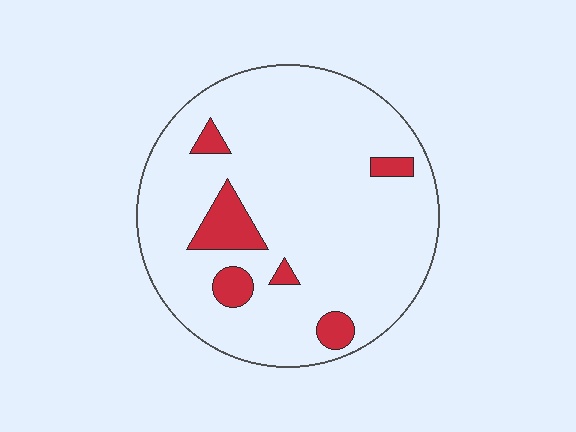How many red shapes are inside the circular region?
6.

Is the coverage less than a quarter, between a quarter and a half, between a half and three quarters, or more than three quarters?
Less than a quarter.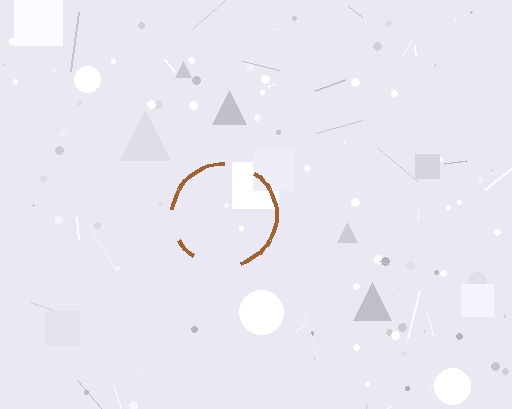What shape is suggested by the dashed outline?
The dashed outline suggests a circle.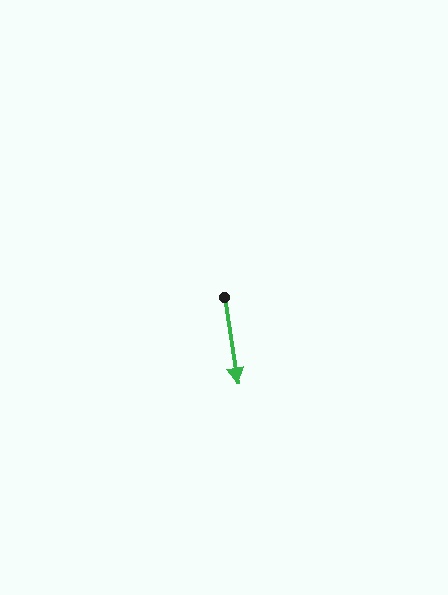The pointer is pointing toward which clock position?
Roughly 6 o'clock.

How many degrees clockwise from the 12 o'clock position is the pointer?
Approximately 171 degrees.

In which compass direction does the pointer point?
South.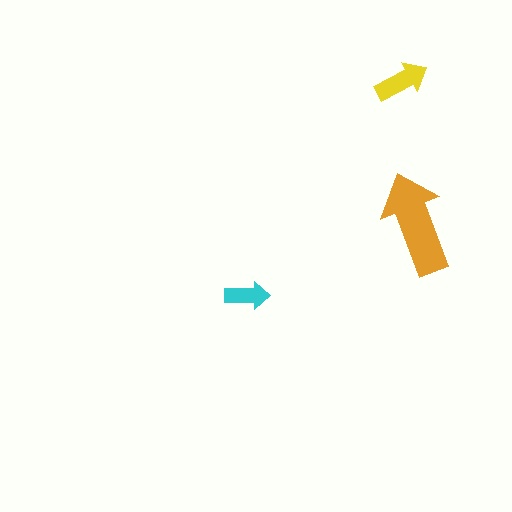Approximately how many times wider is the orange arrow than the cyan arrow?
About 2 times wider.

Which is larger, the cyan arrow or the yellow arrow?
The yellow one.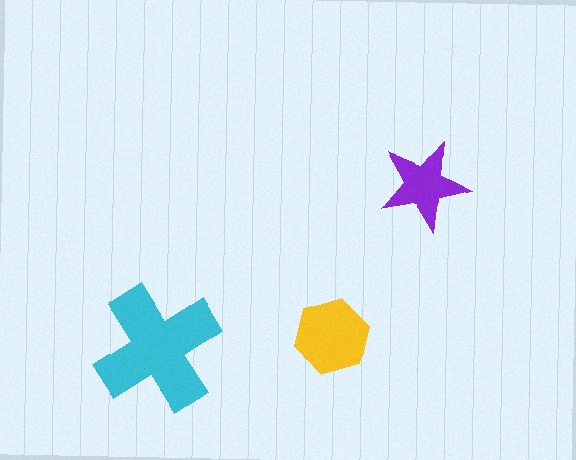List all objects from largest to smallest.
The cyan cross, the yellow hexagon, the purple star.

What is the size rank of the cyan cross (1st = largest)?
1st.